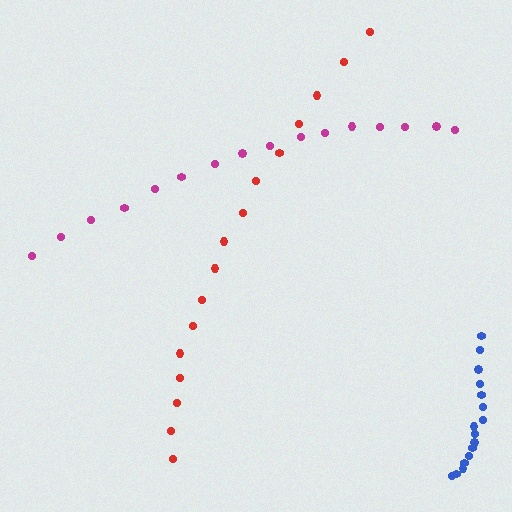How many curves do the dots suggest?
There are 3 distinct paths.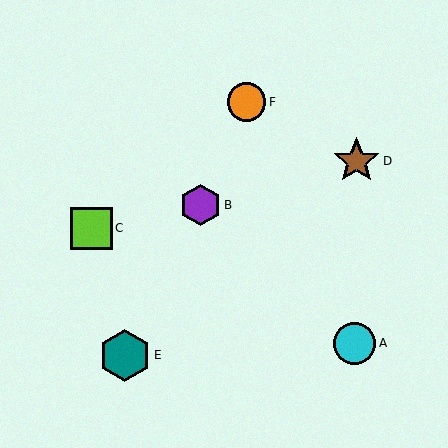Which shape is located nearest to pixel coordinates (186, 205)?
The purple hexagon (labeled B) at (200, 205) is nearest to that location.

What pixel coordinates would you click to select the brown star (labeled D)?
Click at (357, 161) to select the brown star D.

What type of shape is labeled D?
Shape D is a brown star.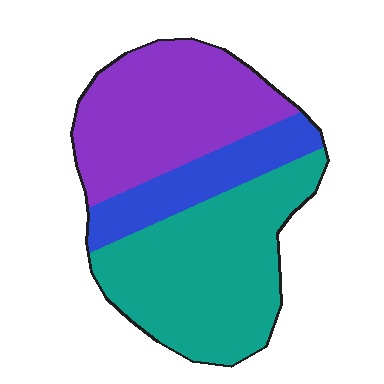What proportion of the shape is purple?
Purple takes up about three eighths (3/8) of the shape.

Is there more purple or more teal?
Teal.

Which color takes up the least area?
Blue, at roughly 20%.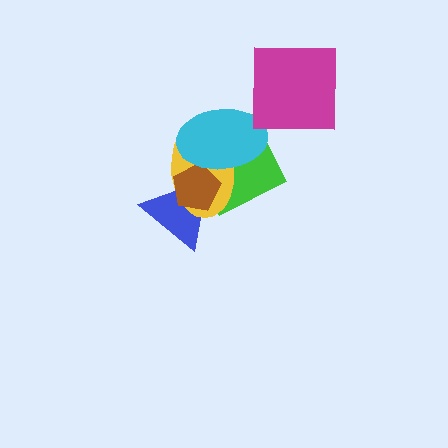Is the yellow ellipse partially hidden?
Yes, it is partially covered by another shape.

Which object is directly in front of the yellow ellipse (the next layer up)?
The brown pentagon is directly in front of the yellow ellipse.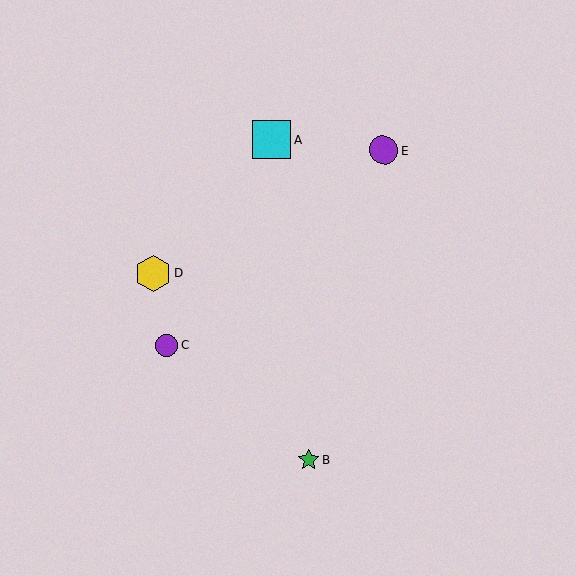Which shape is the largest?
The cyan square (labeled A) is the largest.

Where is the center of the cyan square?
The center of the cyan square is at (271, 140).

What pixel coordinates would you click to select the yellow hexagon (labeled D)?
Click at (153, 274) to select the yellow hexagon D.